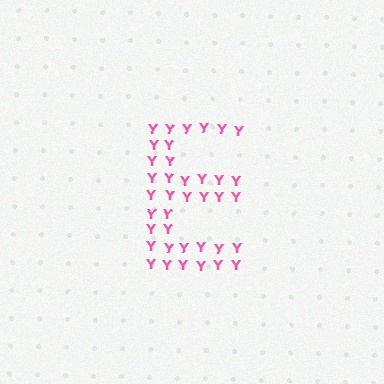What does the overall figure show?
The overall figure shows the letter E.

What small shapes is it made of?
It is made of small letter Y's.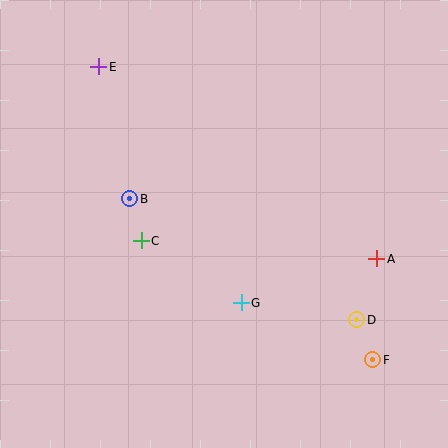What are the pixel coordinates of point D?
Point D is at (357, 320).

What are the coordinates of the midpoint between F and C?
The midpoint between F and C is at (257, 300).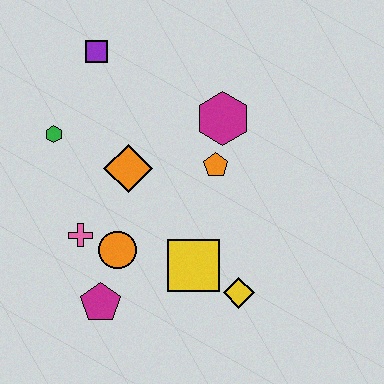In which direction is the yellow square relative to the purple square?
The yellow square is below the purple square.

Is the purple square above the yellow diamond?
Yes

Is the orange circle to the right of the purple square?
Yes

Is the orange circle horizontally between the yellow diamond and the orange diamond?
No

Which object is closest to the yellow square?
The yellow diamond is closest to the yellow square.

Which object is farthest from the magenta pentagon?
The purple square is farthest from the magenta pentagon.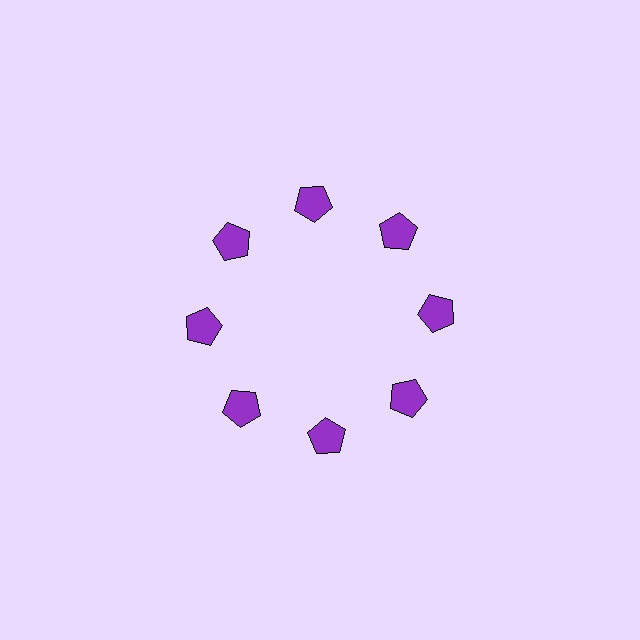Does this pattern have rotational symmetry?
Yes, this pattern has 8-fold rotational symmetry. It looks the same after rotating 45 degrees around the center.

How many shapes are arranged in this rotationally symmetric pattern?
There are 8 shapes, arranged in 8 groups of 1.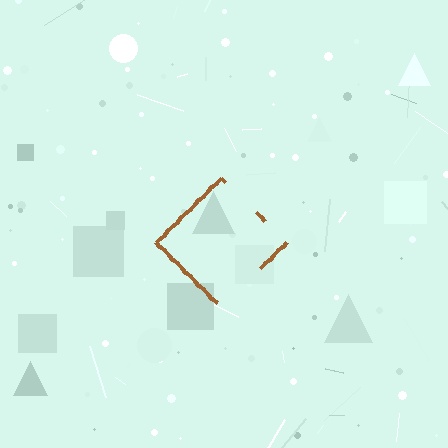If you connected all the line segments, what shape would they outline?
They would outline a diamond.